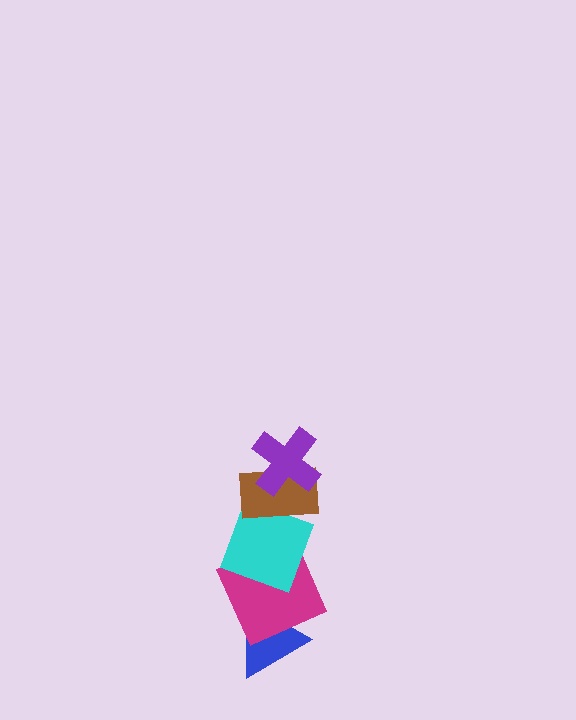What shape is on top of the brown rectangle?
The purple cross is on top of the brown rectangle.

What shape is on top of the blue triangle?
The magenta square is on top of the blue triangle.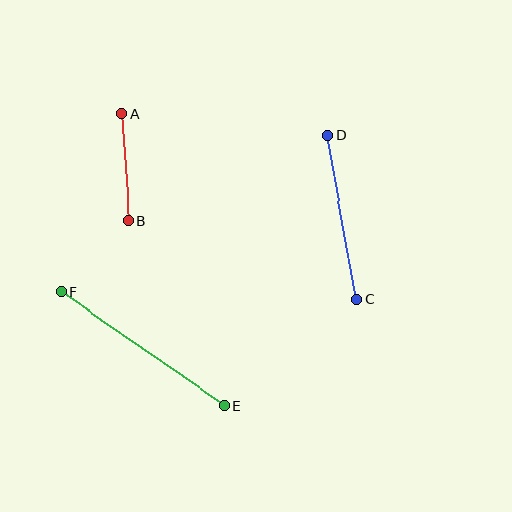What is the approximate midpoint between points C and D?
The midpoint is at approximately (342, 217) pixels.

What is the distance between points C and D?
The distance is approximately 167 pixels.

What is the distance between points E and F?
The distance is approximately 198 pixels.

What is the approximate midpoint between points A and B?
The midpoint is at approximately (125, 167) pixels.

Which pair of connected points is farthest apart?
Points E and F are farthest apart.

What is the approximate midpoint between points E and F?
The midpoint is at approximately (142, 349) pixels.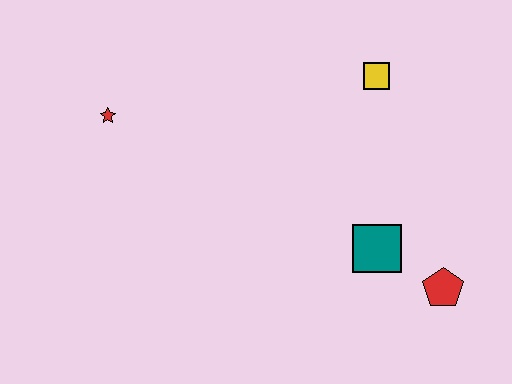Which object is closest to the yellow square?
The teal square is closest to the yellow square.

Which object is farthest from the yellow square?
The red star is farthest from the yellow square.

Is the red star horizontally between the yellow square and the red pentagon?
No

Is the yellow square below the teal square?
No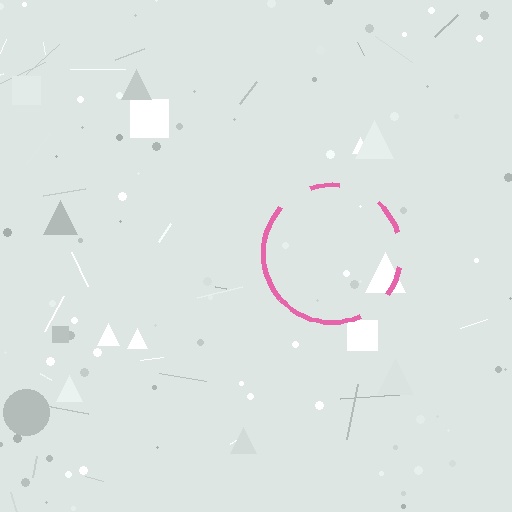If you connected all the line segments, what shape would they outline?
They would outline a circle.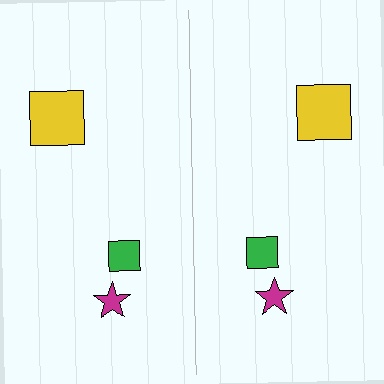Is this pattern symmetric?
Yes, this pattern has bilateral (reflection) symmetry.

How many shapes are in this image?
There are 6 shapes in this image.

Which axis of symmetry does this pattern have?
The pattern has a vertical axis of symmetry running through the center of the image.